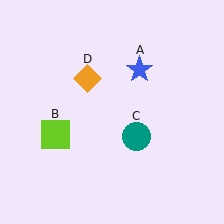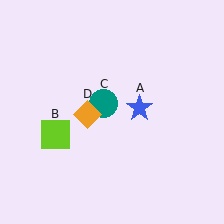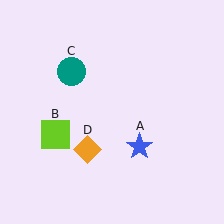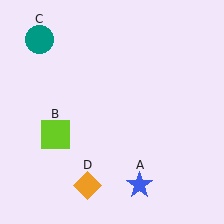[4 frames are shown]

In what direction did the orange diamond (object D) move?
The orange diamond (object D) moved down.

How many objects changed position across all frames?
3 objects changed position: blue star (object A), teal circle (object C), orange diamond (object D).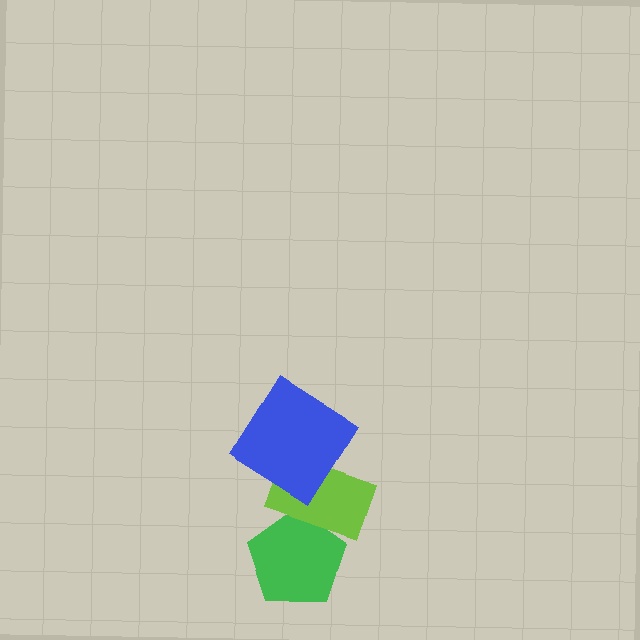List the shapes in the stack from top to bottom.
From top to bottom: the blue diamond, the lime rectangle, the green pentagon.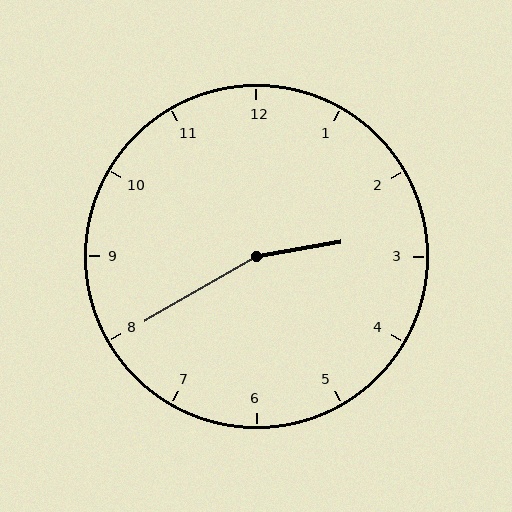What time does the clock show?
2:40.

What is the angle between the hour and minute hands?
Approximately 160 degrees.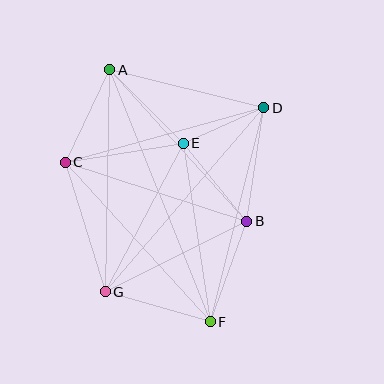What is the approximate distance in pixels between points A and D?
The distance between A and D is approximately 159 pixels.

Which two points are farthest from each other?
Points A and F are farthest from each other.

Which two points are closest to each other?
Points D and E are closest to each other.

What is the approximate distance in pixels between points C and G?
The distance between C and G is approximately 135 pixels.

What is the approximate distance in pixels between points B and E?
The distance between B and E is approximately 101 pixels.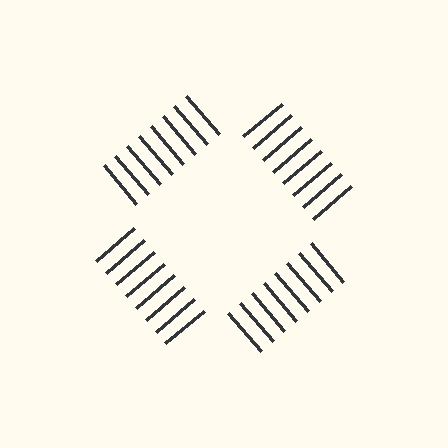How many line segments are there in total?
32 — 8 along each of the 4 edges.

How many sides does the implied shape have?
4 sides — the line-ends trace a square.